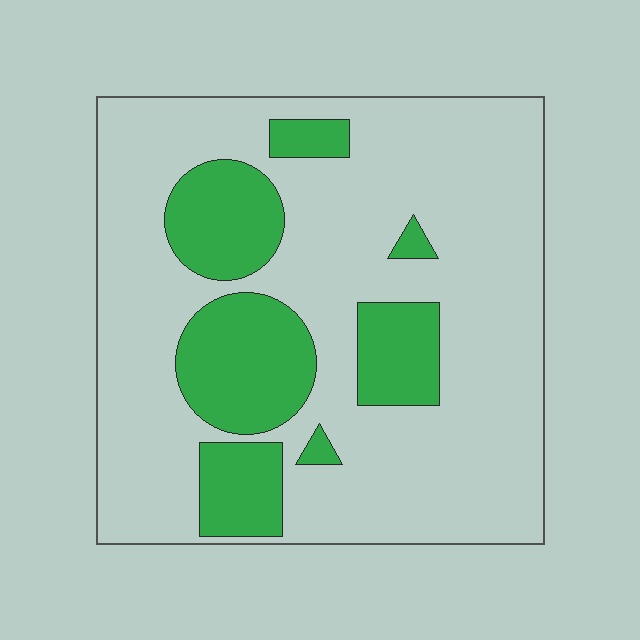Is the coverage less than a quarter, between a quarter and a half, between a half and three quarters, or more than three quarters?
Less than a quarter.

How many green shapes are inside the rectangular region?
7.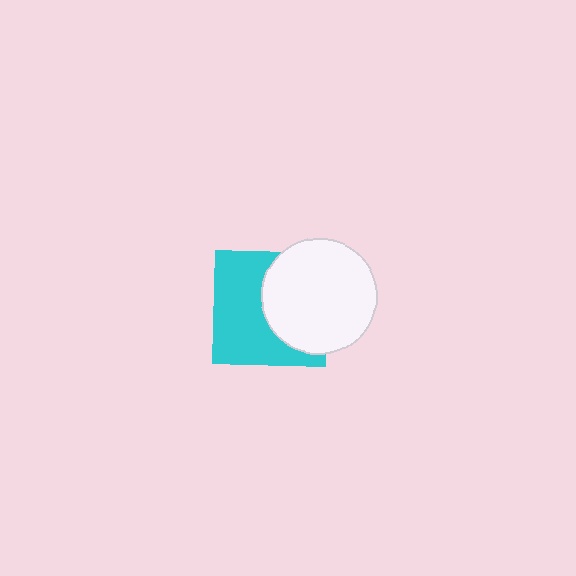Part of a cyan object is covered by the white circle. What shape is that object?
It is a square.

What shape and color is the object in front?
The object in front is a white circle.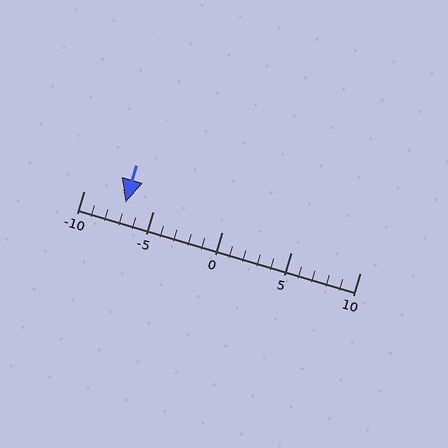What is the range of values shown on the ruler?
The ruler shows values from -10 to 10.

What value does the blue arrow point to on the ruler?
The blue arrow points to approximately -7.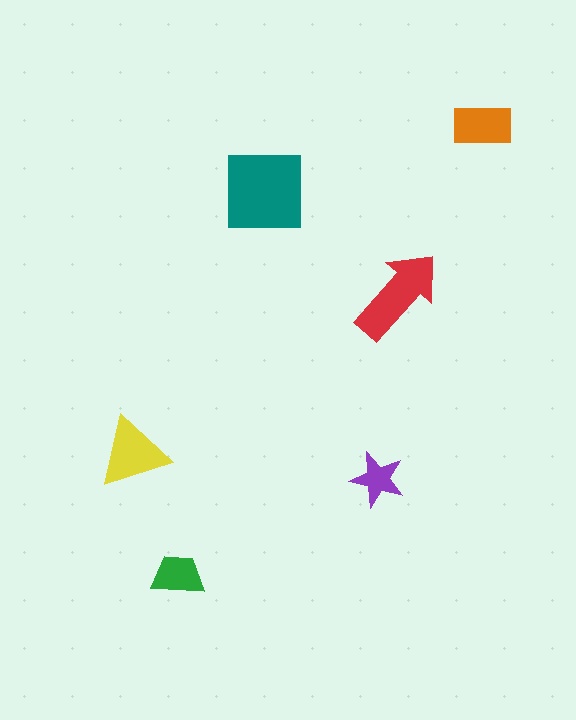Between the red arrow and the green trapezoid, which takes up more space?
The red arrow.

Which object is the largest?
The teal square.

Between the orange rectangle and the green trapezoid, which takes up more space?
The orange rectangle.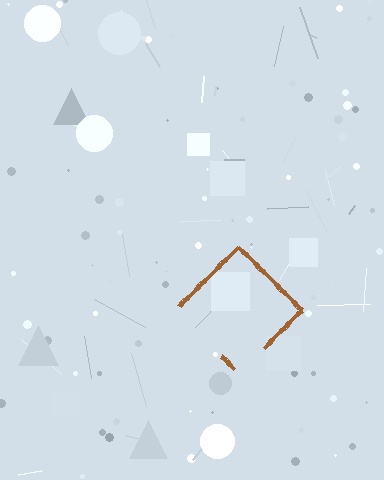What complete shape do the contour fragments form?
The contour fragments form a diamond.